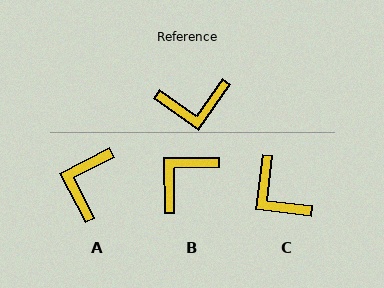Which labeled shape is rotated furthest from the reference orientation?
B, about 145 degrees away.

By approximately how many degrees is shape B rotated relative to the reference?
Approximately 145 degrees clockwise.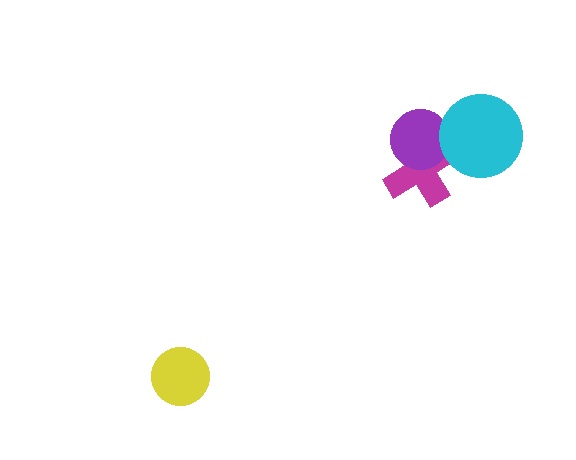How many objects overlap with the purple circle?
2 objects overlap with the purple circle.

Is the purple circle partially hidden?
Yes, it is partially covered by another shape.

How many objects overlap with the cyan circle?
2 objects overlap with the cyan circle.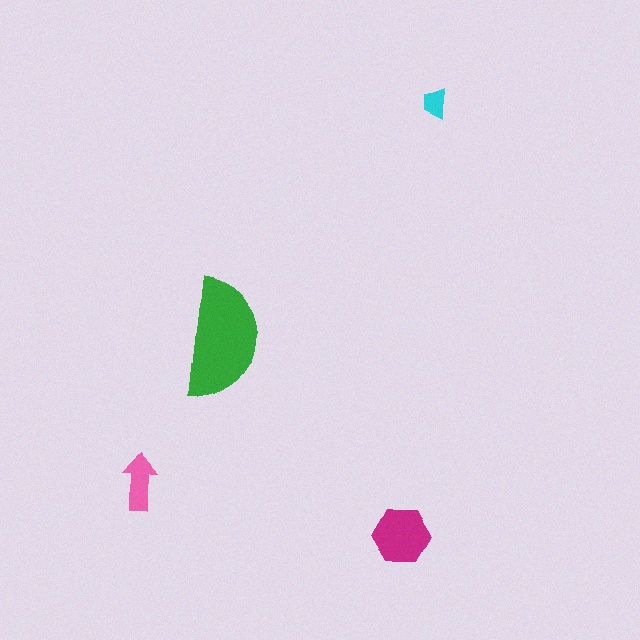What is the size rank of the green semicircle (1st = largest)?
1st.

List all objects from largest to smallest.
The green semicircle, the magenta hexagon, the pink arrow, the cyan trapezoid.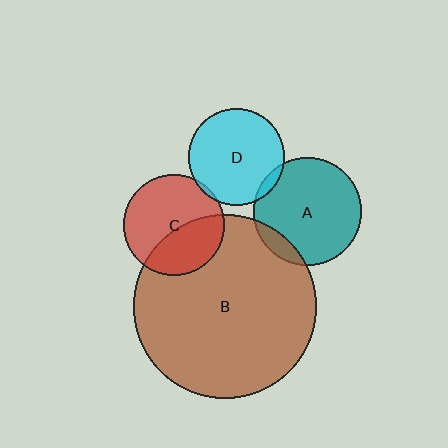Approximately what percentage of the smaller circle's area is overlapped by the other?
Approximately 10%.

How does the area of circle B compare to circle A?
Approximately 2.9 times.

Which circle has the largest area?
Circle B (brown).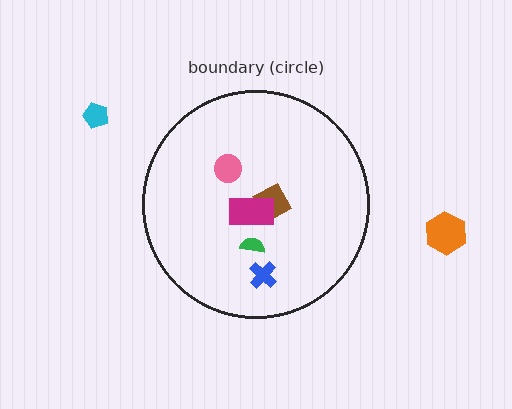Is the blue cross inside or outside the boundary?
Inside.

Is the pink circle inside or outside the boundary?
Inside.